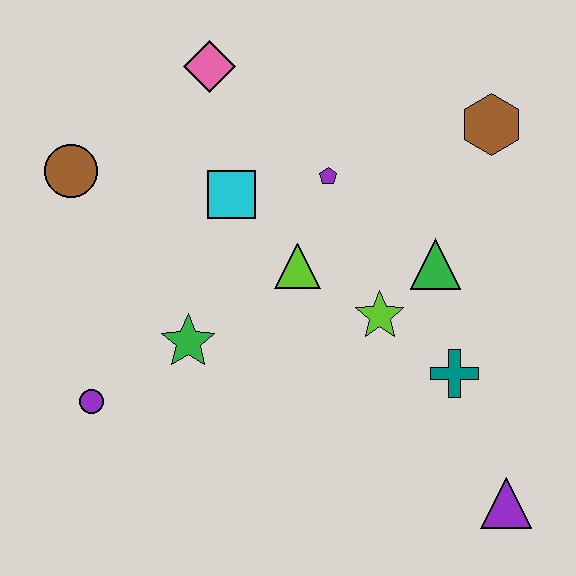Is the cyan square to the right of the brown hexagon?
No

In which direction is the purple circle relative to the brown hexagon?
The purple circle is to the left of the brown hexagon.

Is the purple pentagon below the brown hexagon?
Yes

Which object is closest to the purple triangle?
The teal cross is closest to the purple triangle.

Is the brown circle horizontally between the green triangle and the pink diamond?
No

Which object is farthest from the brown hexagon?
The purple circle is farthest from the brown hexagon.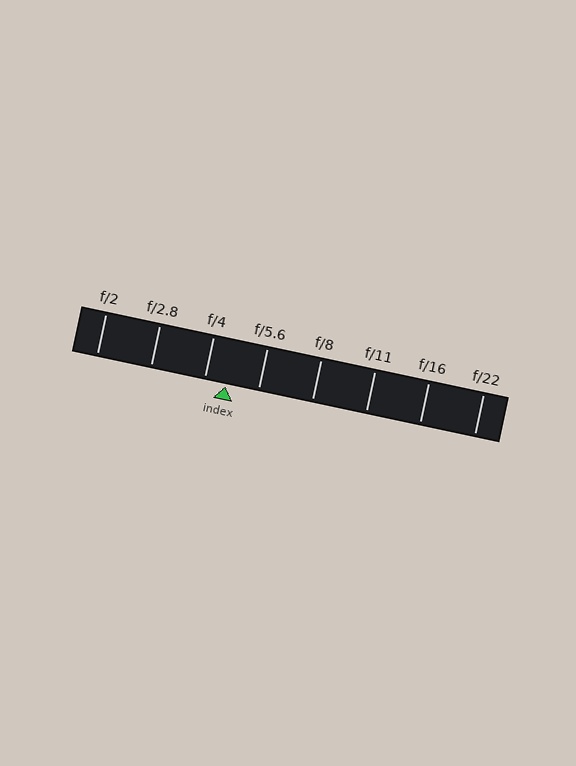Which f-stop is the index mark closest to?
The index mark is closest to f/4.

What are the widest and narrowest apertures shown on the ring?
The widest aperture shown is f/2 and the narrowest is f/22.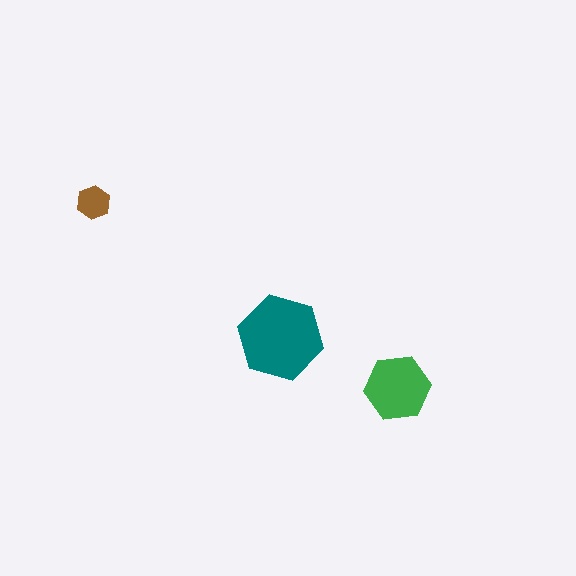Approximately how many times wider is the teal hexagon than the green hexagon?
About 1.5 times wider.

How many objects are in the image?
There are 3 objects in the image.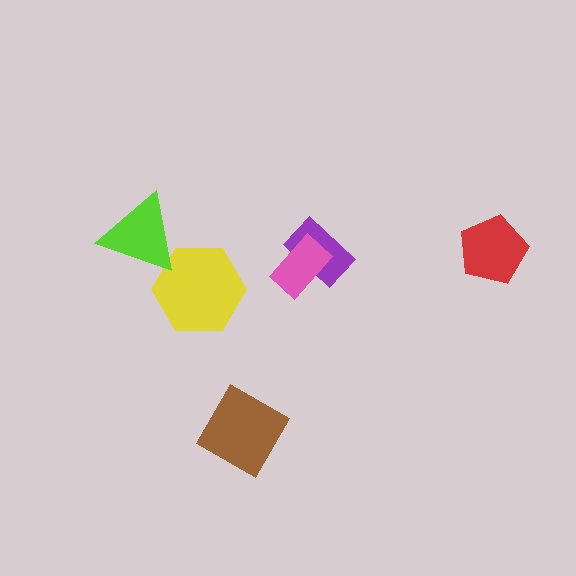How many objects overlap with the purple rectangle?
1 object overlaps with the purple rectangle.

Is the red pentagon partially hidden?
No, no other shape covers it.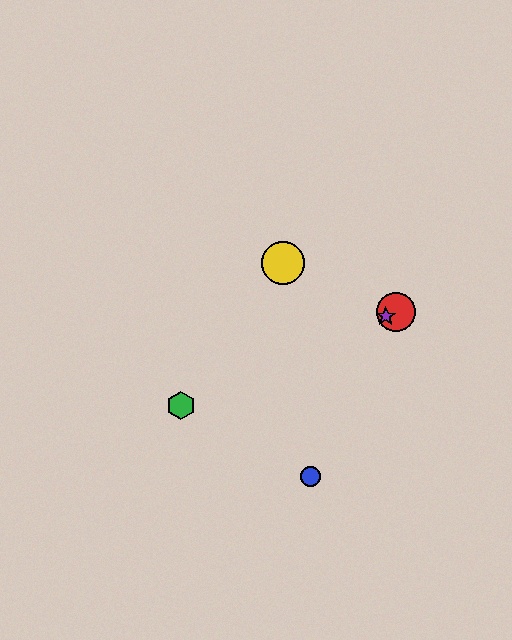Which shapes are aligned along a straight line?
The red circle, the green hexagon, the purple star are aligned along a straight line.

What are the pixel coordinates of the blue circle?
The blue circle is at (311, 476).